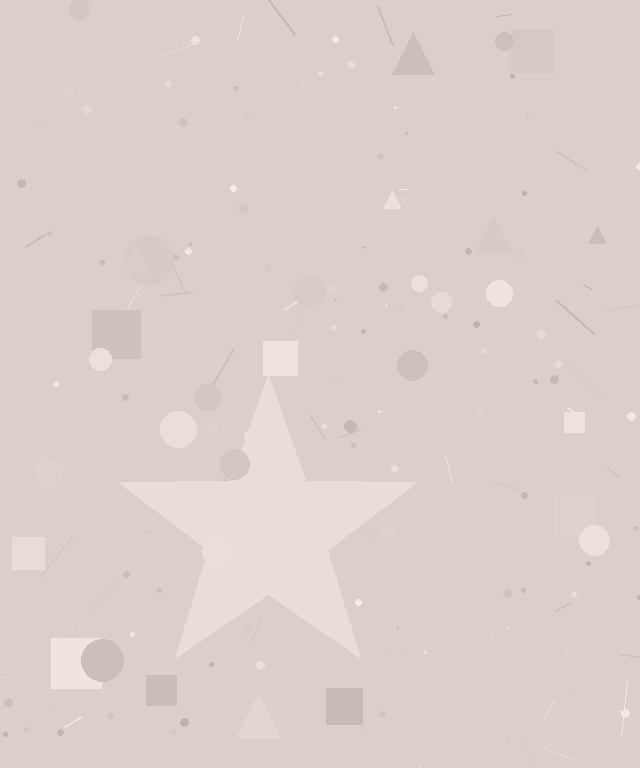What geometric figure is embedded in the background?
A star is embedded in the background.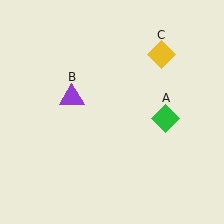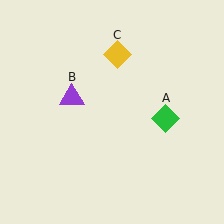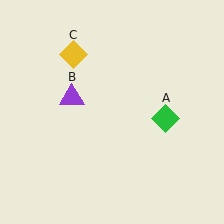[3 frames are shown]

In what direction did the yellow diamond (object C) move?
The yellow diamond (object C) moved left.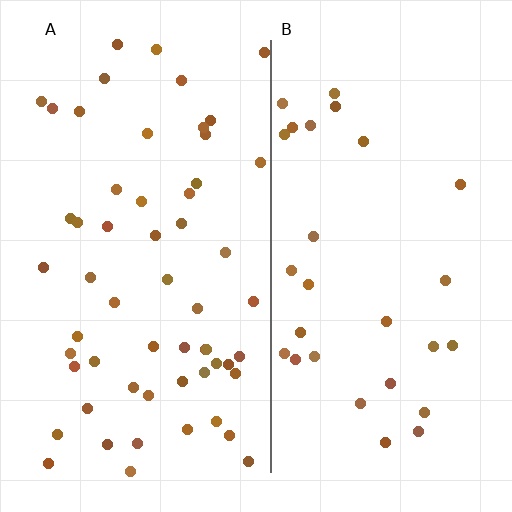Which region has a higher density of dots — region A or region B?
A (the left).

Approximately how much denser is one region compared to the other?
Approximately 2.0× — region A over region B.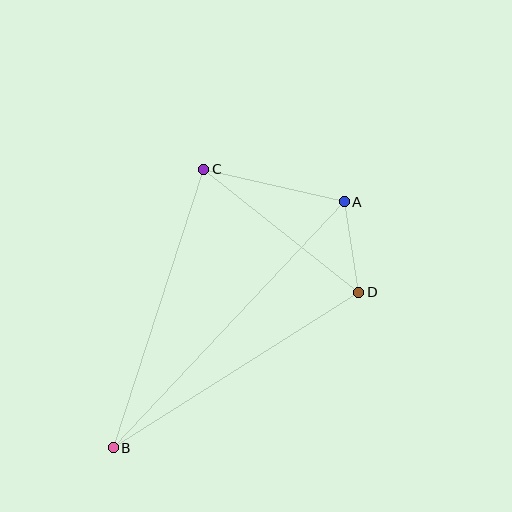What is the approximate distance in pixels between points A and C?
The distance between A and C is approximately 144 pixels.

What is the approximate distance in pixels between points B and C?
The distance between B and C is approximately 293 pixels.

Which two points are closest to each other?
Points A and D are closest to each other.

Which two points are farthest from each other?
Points A and B are farthest from each other.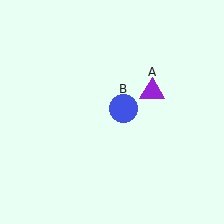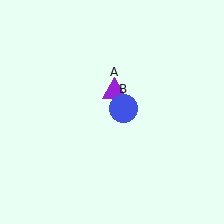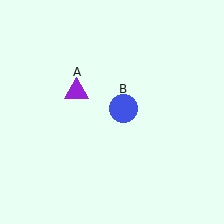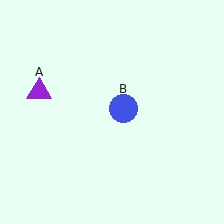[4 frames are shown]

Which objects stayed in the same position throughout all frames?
Blue circle (object B) remained stationary.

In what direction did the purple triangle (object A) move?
The purple triangle (object A) moved left.